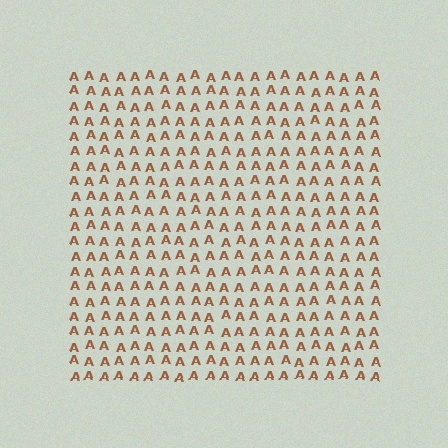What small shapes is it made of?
It is made of small letter A's.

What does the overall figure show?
The overall figure shows a square.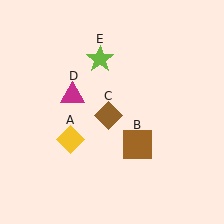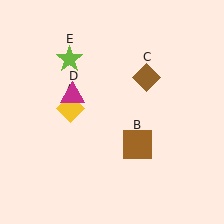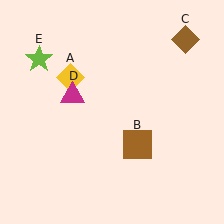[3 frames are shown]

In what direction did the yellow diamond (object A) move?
The yellow diamond (object A) moved up.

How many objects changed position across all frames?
3 objects changed position: yellow diamond (object A), brown diamond (object C), lime star (object E).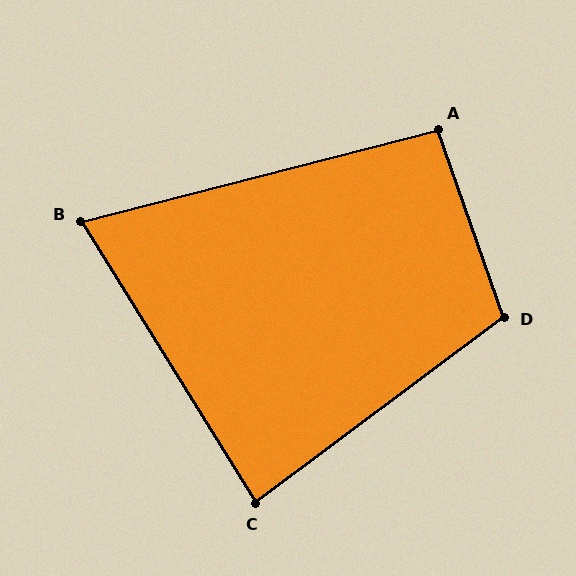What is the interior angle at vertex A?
Approximately 95 degrees (obtuse).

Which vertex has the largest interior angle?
D, at approximately 107 degrees.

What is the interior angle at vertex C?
Approximately 85 degrees (acute).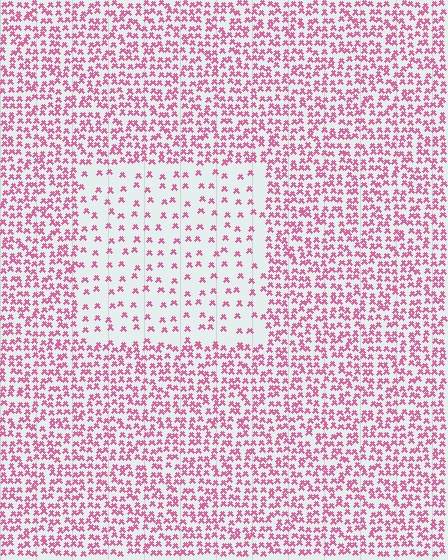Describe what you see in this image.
The image contains small pink elements arranged at two different densities. A rectangle-shaped region is visible where the elements are less densely packed than the surrounding area.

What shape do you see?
I see a rectangle.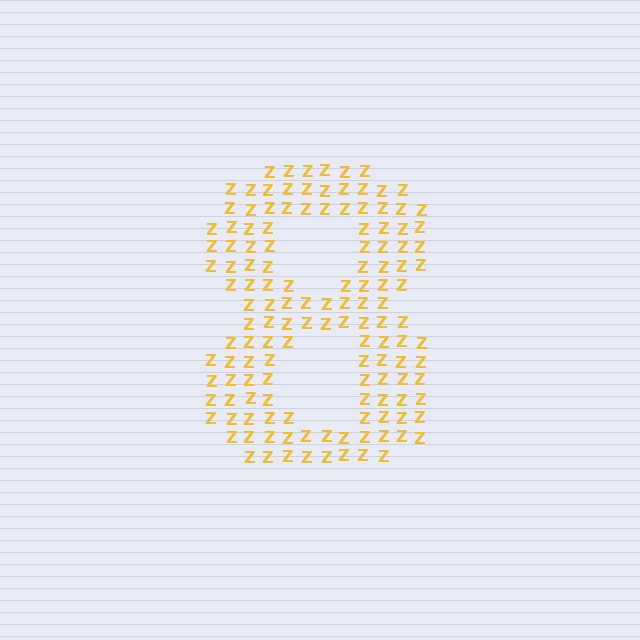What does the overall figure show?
The overall figure shows the digit 8.